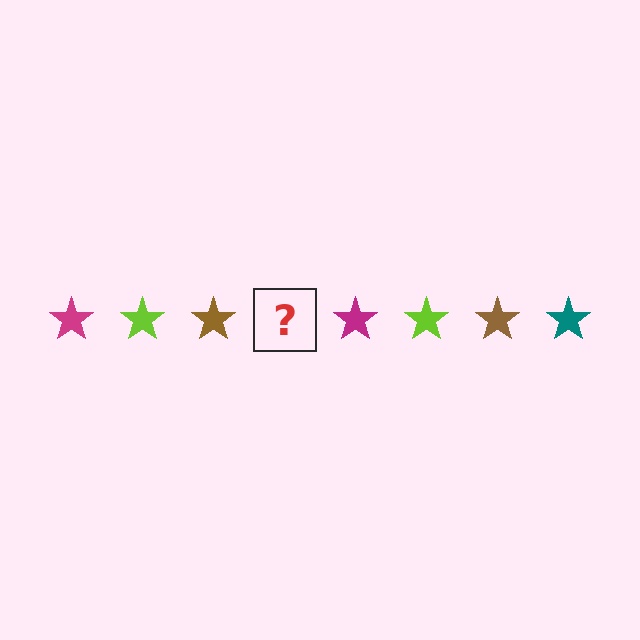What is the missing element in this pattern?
The missing element is a teal star.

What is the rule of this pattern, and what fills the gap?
The rule is that the pattern cycles through magenta, lime, brown, teal stars. The gap should be filled with a teal star.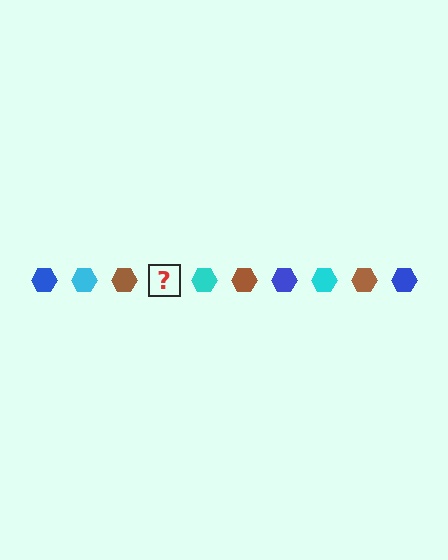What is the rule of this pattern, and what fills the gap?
The rule is that the pattern cycles through blue, cyan, brown hexagons. The gap should be filled with a blue hexagon.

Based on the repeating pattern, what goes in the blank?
The blank should be a blue hexagon.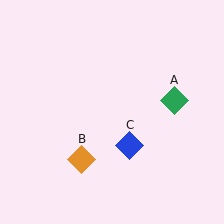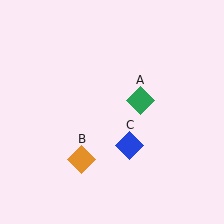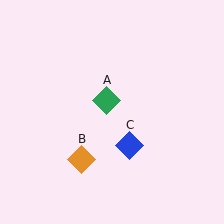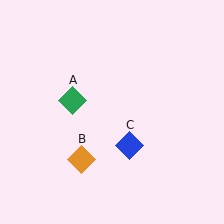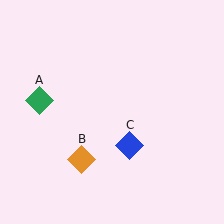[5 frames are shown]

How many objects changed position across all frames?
1 object changed position: green diamond (object A).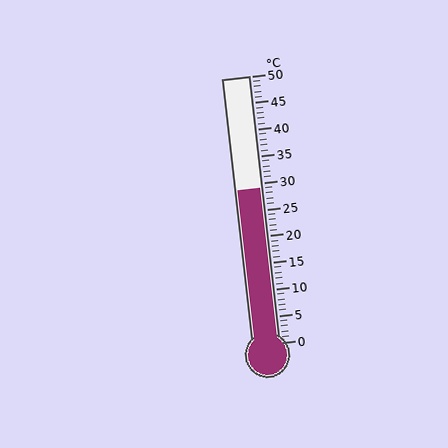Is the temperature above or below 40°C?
The temperature is below 40°C.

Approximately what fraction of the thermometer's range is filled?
The thermometer is filled to approximately 60% of its range.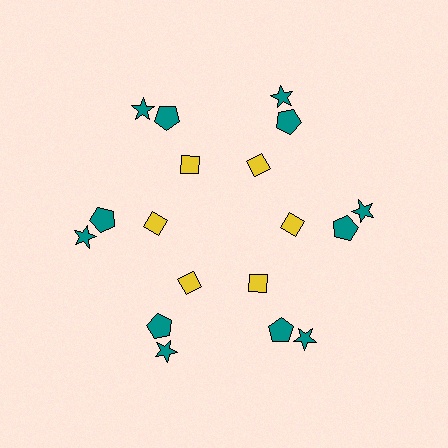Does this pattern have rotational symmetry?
Yes, this pattern has 6-fold rotational symmetry. It looks the same after rotating 60 degrees around the center.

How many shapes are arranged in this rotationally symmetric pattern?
There are 18 shapes, arranged in 6 groups of 3.